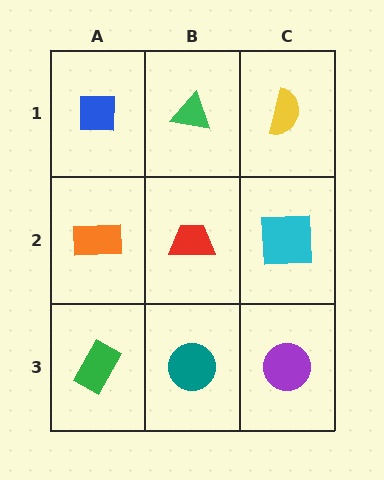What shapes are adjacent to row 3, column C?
A cyan square (row 2, column C), a teal circle (row 3, column B).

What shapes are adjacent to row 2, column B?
A green triangle (row 1, column B), a teal circle (row 3, column B), an orange rectangle (row 2, column A), a cyan square (row 2, column C).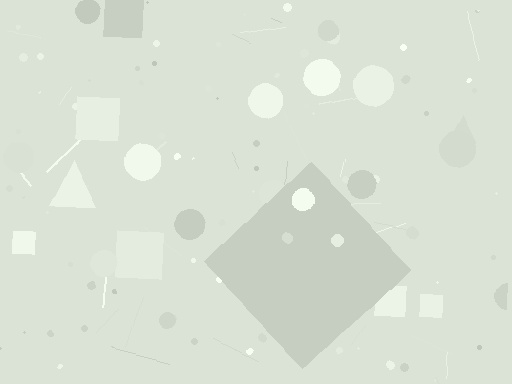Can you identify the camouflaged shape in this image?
The camouflaged shape is a diamond.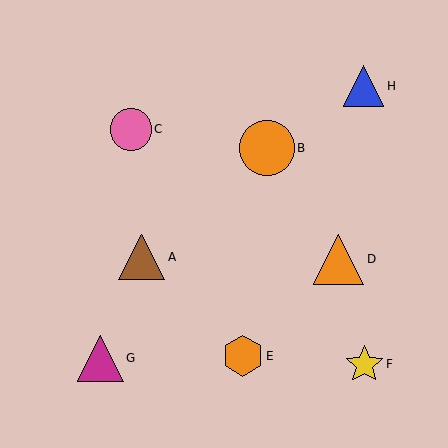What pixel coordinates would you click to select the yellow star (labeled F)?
Click at (364, 364) to select the yellow star F.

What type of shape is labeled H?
Shape H is a blue triangle.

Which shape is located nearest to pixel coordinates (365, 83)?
The blue triangle (labeled H) at (364, 86) is nearest to that location.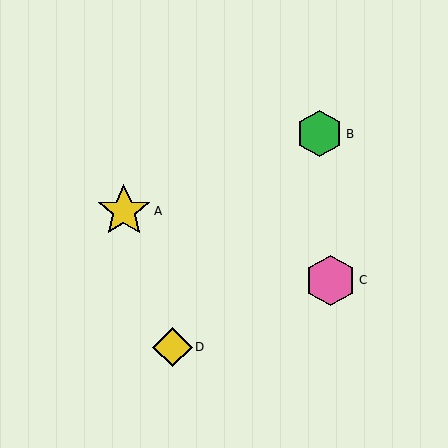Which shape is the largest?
The yellow star (labeled A) is the largest.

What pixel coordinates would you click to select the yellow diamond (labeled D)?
Click at (172, 347) to select the yellow diamond D.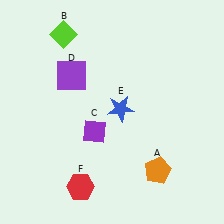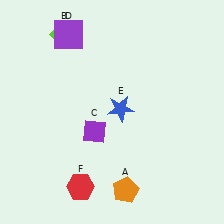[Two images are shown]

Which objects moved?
The objects that moved are: the orange pentagon (A), the purple square (D).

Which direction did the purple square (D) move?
The purple square (D) moved up.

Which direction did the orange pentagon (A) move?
The orange pentagon (A) moved left.